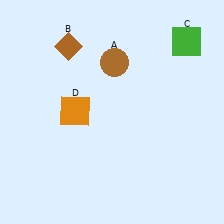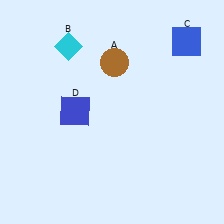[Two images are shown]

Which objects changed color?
B changed from brown to cyan. C changed from green to blue. D changed from orange to blue.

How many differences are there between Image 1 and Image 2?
There are 3 differences between the two images.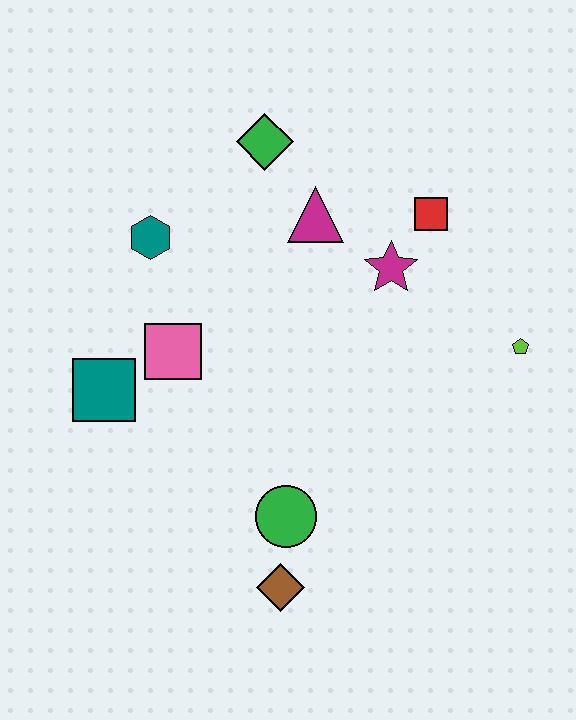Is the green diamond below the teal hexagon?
No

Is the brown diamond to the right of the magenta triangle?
No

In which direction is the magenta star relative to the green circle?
The magenta star is above the green circle.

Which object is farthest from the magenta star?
The brown diamond is farthest from the magenta star.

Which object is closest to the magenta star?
The red square is closest to the magenta star.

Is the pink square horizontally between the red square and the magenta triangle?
No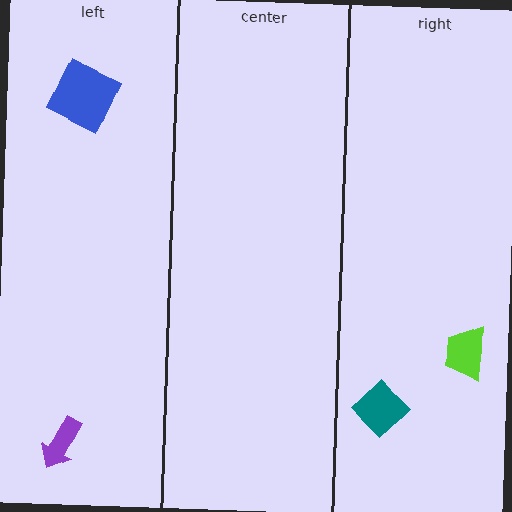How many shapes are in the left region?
2.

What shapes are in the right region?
The teal diamond, the lime trapezoid.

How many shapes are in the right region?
2.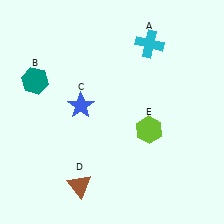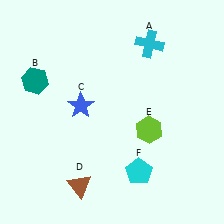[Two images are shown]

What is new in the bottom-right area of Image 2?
A cyan pentagon (F) was added in the bottom-right area of Image 2.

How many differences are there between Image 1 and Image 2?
There is 1 difference between the two images.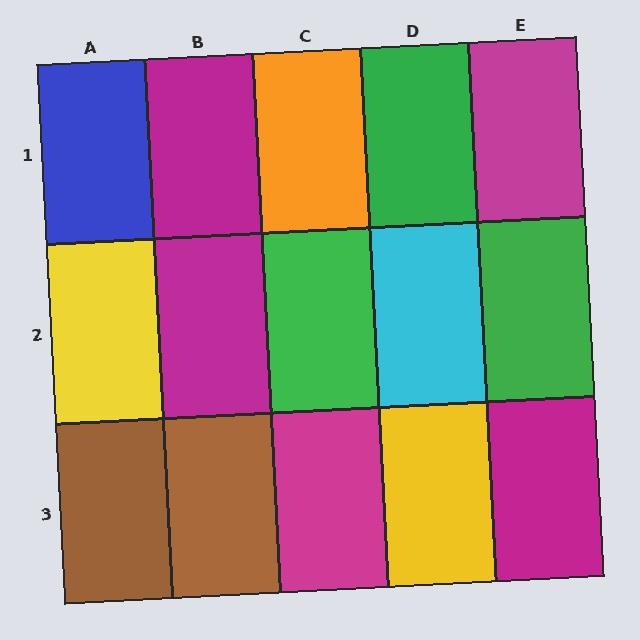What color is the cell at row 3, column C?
Magenta.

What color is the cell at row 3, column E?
Magenta.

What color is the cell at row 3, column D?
Yellow.